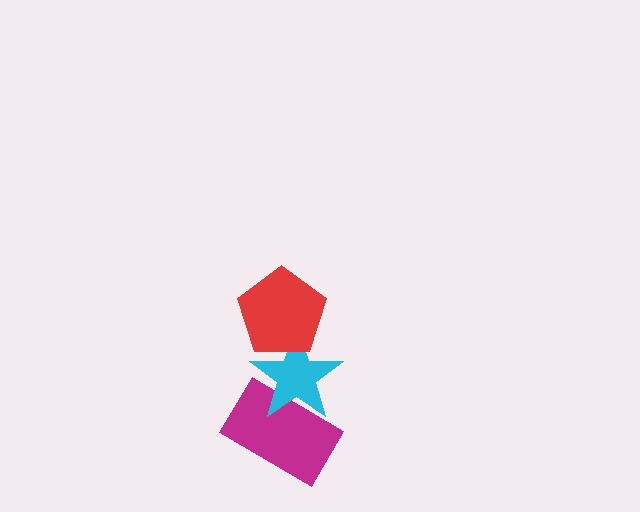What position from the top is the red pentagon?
The red pentagon is 1st from the top.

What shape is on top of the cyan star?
The red pentagon is on top of the cyan star.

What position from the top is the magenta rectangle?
The magenta rectangle is 3rd from the top.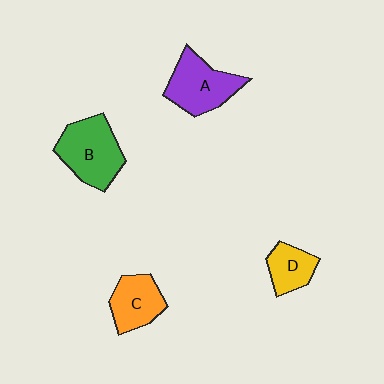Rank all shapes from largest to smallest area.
From largest to smallest: B (green), A (purple), C (orange), D (yellow).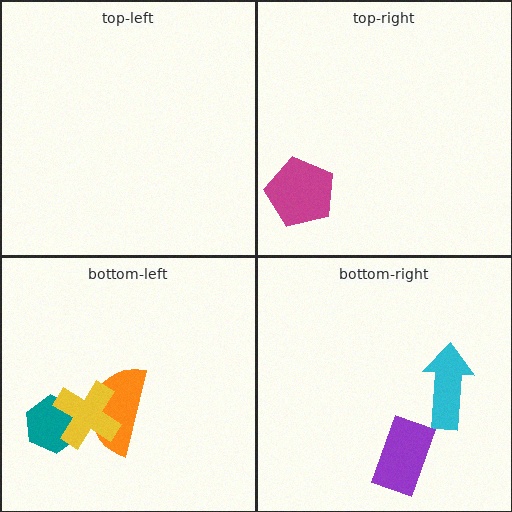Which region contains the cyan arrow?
The bottom-right region.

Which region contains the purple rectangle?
The bottom-right region.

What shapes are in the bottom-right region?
The cyan arrow, the purple rectangle.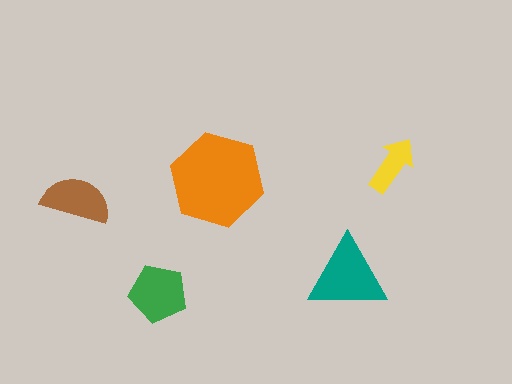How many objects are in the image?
There are 5 objects in the image.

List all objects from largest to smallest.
The orange hexagon, the teal triangle, the green pentagon, the brown semicircle, the yellow arrow.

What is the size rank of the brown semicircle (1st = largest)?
4th.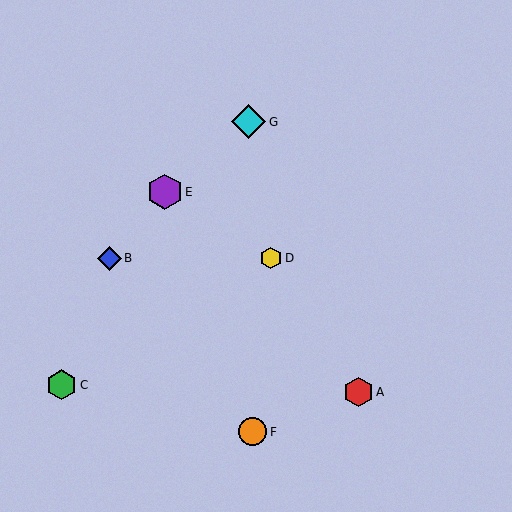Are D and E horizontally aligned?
No, D is at y≈258 and E is at y≈192.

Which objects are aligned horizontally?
Objects B, D are aligned horizontally.